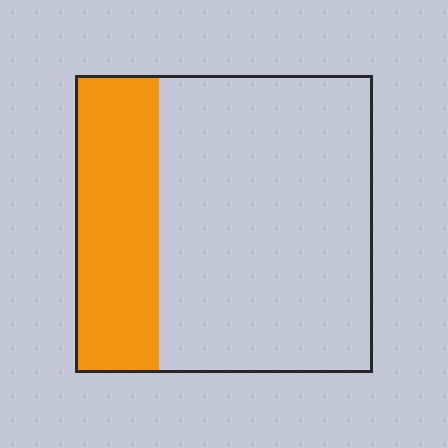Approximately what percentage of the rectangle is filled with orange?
Approximately 30%.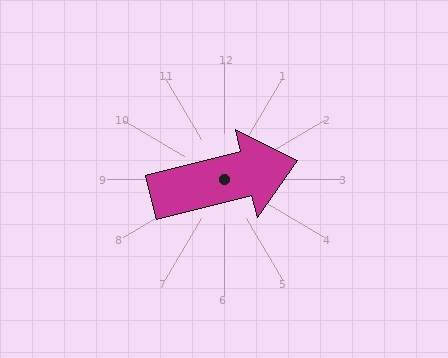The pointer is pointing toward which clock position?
Roughly 3 o'clock.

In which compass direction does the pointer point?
East.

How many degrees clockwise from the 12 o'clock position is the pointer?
Approximately 76 degrees.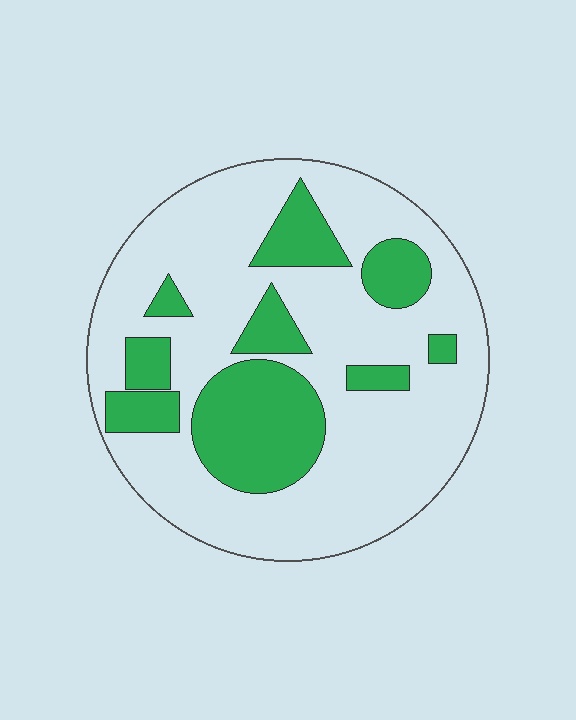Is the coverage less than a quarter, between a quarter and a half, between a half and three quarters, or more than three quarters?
Between a quarter and a half.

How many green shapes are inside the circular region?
9.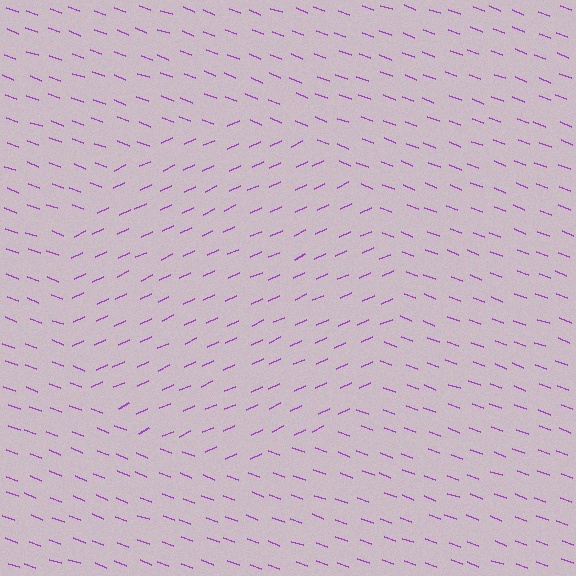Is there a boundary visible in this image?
Yes, there is a texture boundary formed by a change in line orientation.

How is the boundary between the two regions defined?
The boundary is defined purely by a change in line orientation (approximately 45 degrees difference). All lines are the same color and thickness.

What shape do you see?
I see a circle.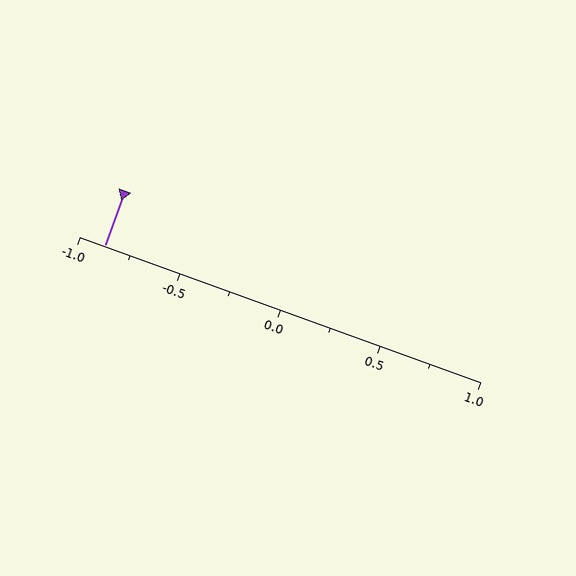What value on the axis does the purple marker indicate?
The marker indicates approximately -0.88.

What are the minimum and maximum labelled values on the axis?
The axis runs from -1.0 to 1.0.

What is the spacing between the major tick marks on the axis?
The major ticks are spaced 0.5 apart.